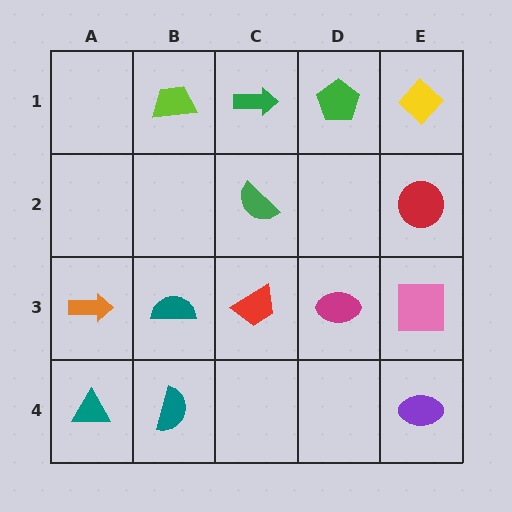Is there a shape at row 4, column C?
No, that cell is empty.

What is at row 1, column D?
A green pentagon.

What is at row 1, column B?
A lime trapezoid.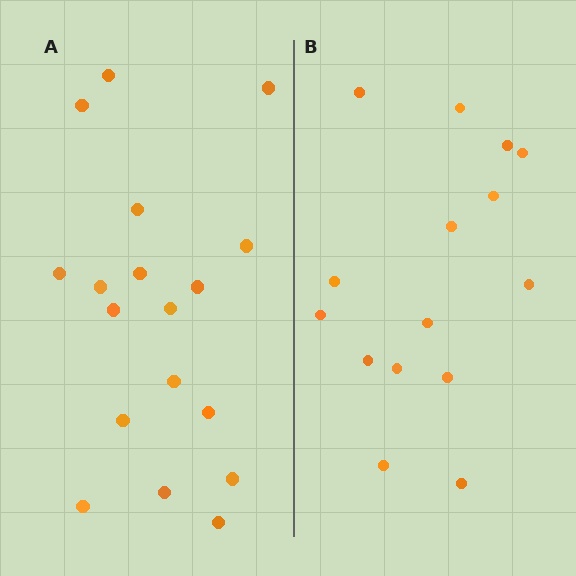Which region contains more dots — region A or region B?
Region A (the left region) has more dots.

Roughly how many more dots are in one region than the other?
Region A has just a few more — roughly 2 or 3 more dots than region B.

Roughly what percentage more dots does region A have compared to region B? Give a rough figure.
About 20% more.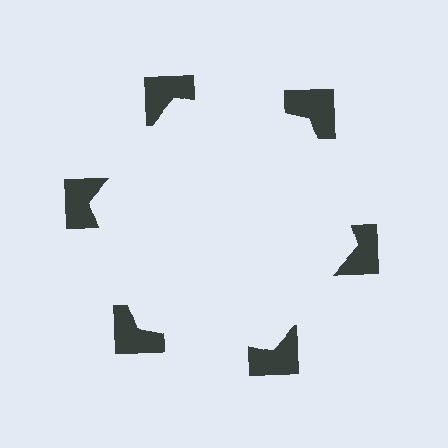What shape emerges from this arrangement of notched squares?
An illusory hexagon — its edges are inferred from the aligned wedge cuts in the notched squares, not physically drawn.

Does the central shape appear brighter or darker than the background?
It typically appears slightly brighter than the background, even though no actual brightness change is drawn.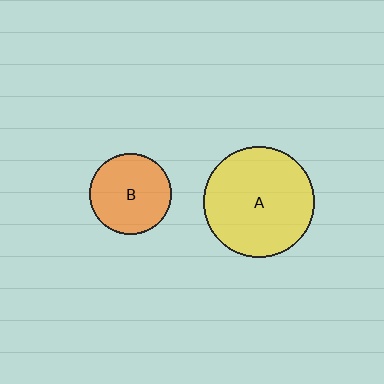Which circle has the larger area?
Circle A (yellow).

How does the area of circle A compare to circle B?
Approximately 1.8 times.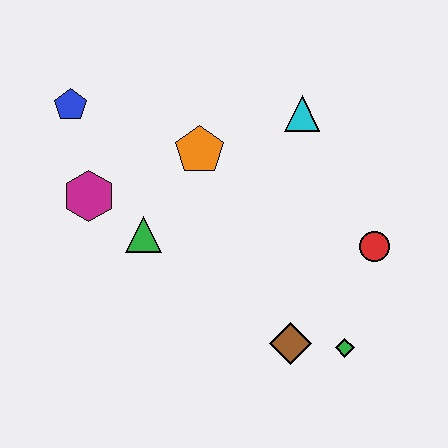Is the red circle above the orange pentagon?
No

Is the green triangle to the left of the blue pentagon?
No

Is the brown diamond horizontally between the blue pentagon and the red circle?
Yes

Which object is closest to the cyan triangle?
The orange pentagon is closest to the cyan triangle.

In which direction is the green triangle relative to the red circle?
The green triangle is to the left of the red circle.